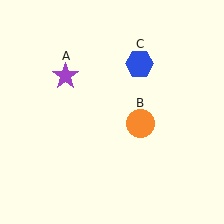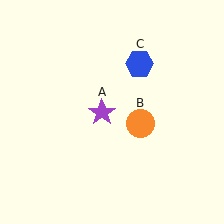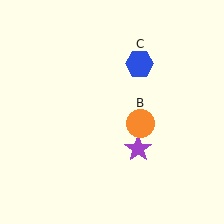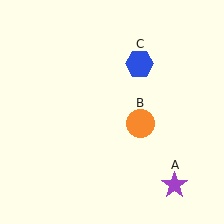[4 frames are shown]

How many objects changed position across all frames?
1 object changed position: purple star (object A).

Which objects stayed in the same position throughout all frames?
Orange circle (object B) and blue hexagon (object C) remained stationary.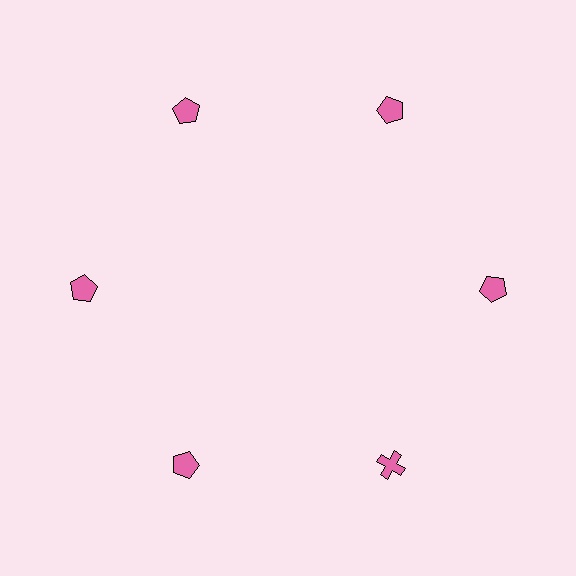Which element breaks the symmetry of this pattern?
The pink cross at roughly the 5 o'clock position breaks the symmetry. All other shapes are pink pentagons.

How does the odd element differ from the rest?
It has a different shape: cross instead of pentagon.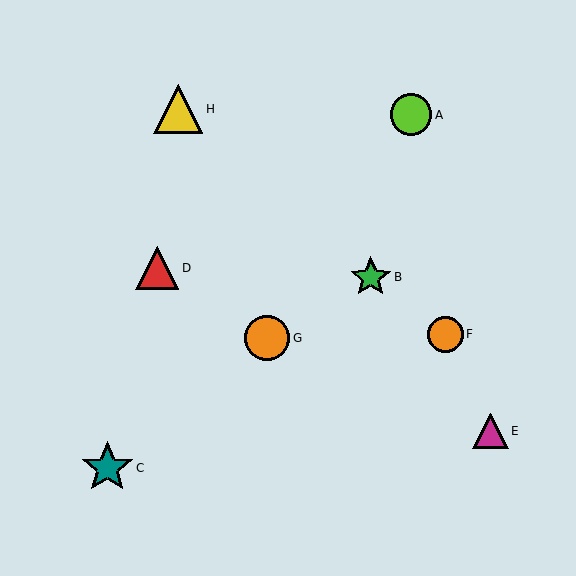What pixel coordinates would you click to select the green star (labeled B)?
Click at (371, 277) to select the green star B.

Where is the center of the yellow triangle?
The center of the yellow triangle is at (178, 109).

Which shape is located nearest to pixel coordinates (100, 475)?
The teal star (labeled C) at (107, 468) is nearest to that location.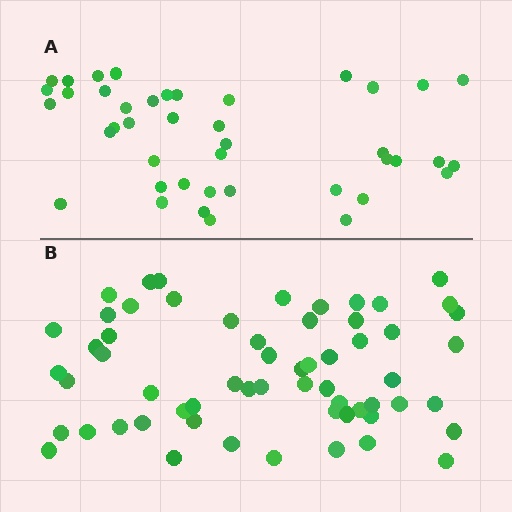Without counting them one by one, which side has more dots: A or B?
Region B (the bottom region) has more dots.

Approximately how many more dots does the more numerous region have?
Region B has approximately 20 more dots than region A.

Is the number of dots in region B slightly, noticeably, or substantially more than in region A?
Region B has noticeably more, but not dramatically so. The ratio is roughly 1.4 to 1.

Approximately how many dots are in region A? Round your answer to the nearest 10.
About 40 dots. (The exact count is 42, which rounds to 40.)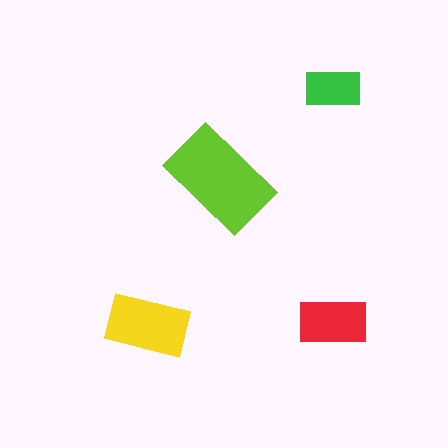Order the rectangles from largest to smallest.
the lime one, the yellow one, the red one, the green one.